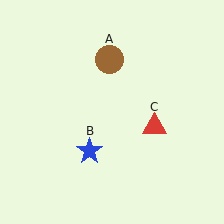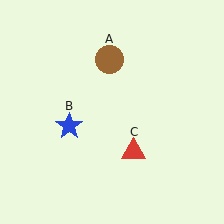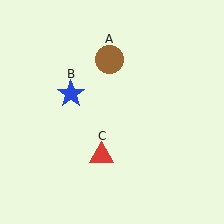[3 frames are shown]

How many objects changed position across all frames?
2 objects changed position: blue star (object B), red triangle (object C).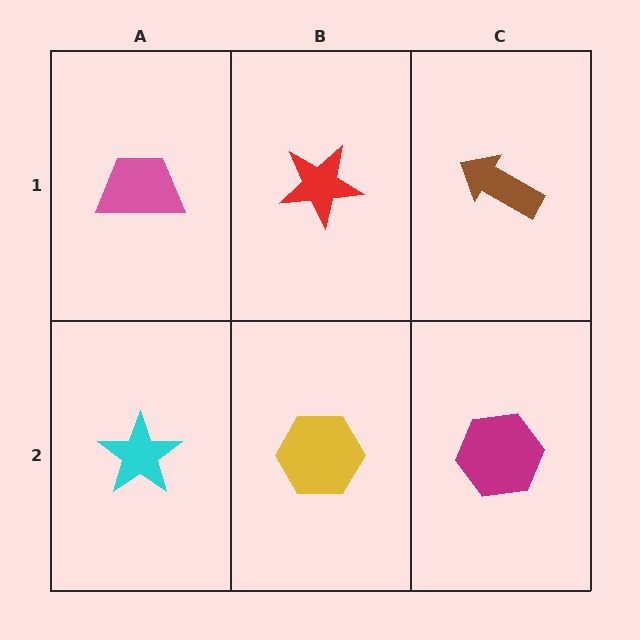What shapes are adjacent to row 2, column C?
A brown arrow (row 1, column C), a yellow hexagon (row 2, column B).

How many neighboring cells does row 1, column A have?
2.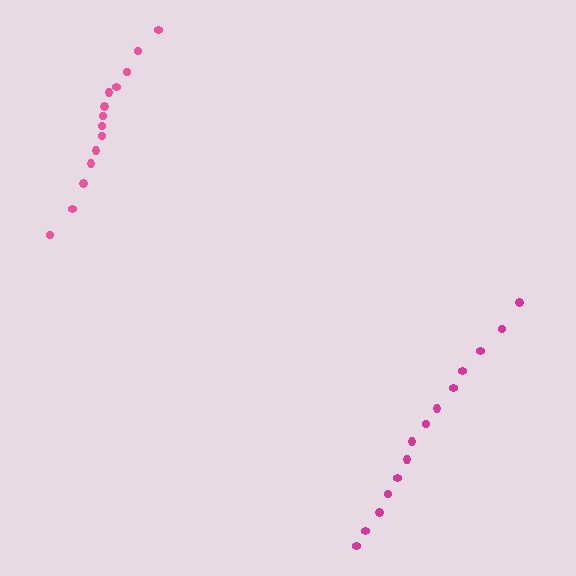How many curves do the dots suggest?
There are 2 distinct paths.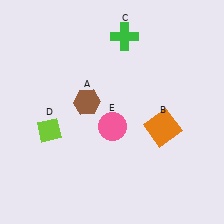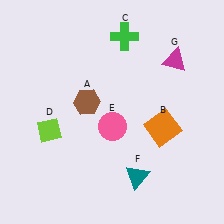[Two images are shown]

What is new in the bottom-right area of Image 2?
A teal triangle (F) was added in the bottom-right area of Image 2.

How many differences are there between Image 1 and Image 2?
There are 2 differences between the two images.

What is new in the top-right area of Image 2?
A magenta triangle (G) was added in the top-right area of Image 2.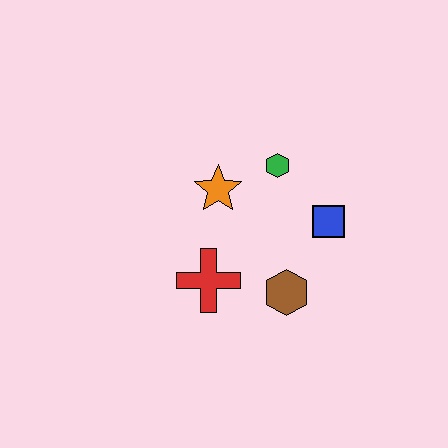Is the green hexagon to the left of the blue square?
Yes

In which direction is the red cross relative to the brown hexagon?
The red cross is to the left of the brown hexagon.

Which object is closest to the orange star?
The green hexagon is closest to the orange star.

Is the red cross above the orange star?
No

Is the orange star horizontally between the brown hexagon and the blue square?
No